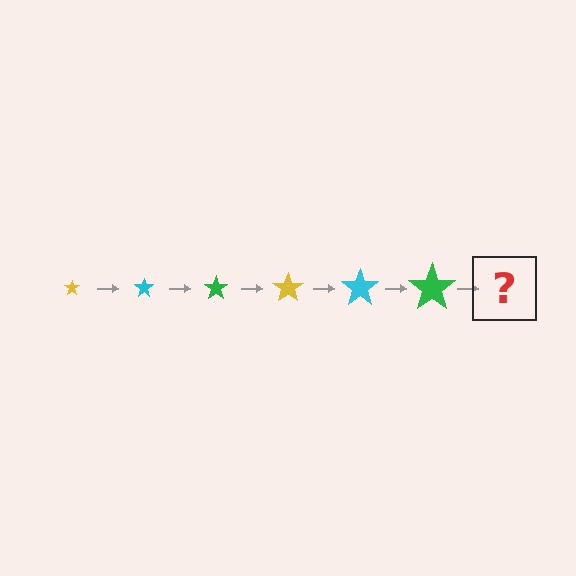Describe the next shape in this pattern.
It should be a yellow star, larger than the previous one.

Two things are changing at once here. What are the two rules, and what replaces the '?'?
The two rules are that the star grows larger each step and the color cycles through yellow, cyan, and green. The '?' should be a yellow star, larger than the previous one.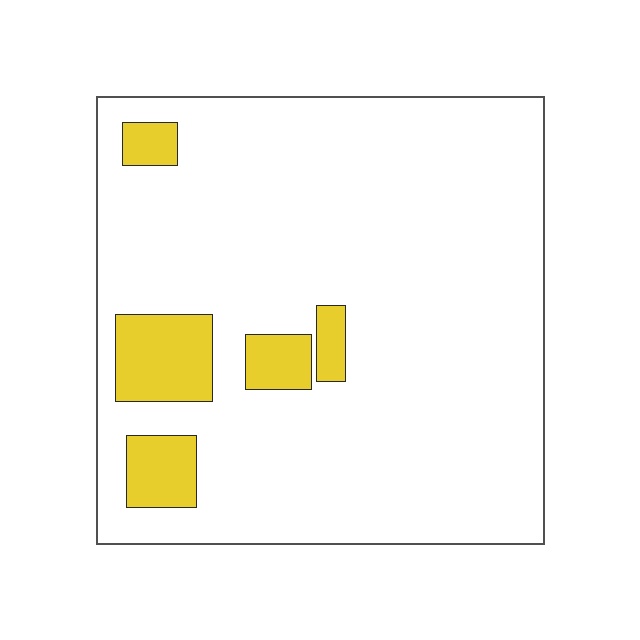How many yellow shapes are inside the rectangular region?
5.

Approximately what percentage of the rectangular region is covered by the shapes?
Approximately 10%.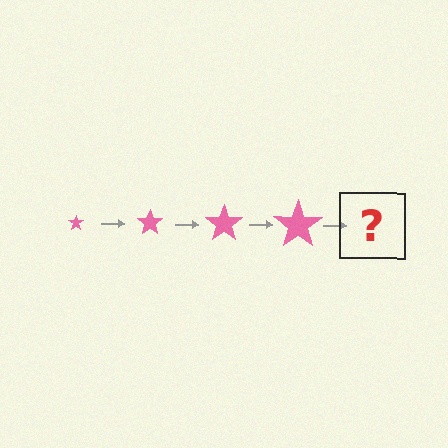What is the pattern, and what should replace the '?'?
The pattern is that the star gets progressively larger each step. The '?' should be a pink star, larger than the previous one.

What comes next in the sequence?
The next element should be a pink star, larger than the previous one.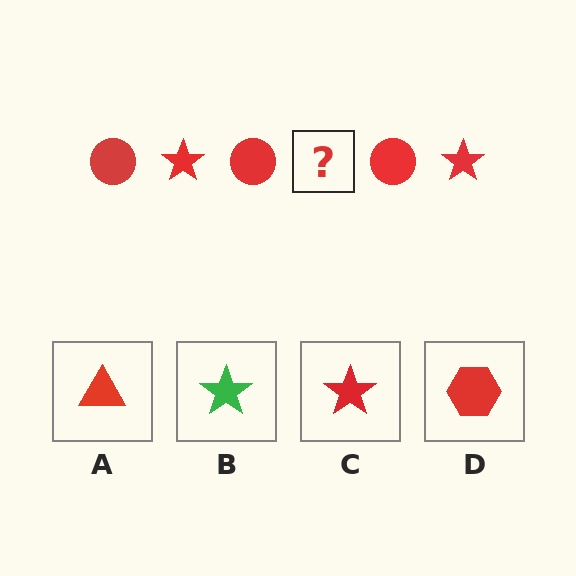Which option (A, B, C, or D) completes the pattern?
C.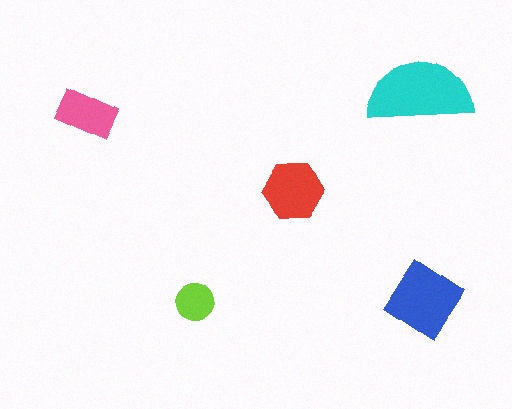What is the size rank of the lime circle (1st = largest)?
5th.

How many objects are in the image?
There are 5 objects in the image.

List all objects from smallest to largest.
The lime circle, the pink rectangle, the red hexagon, the blue diamond, the cyan semicircle.